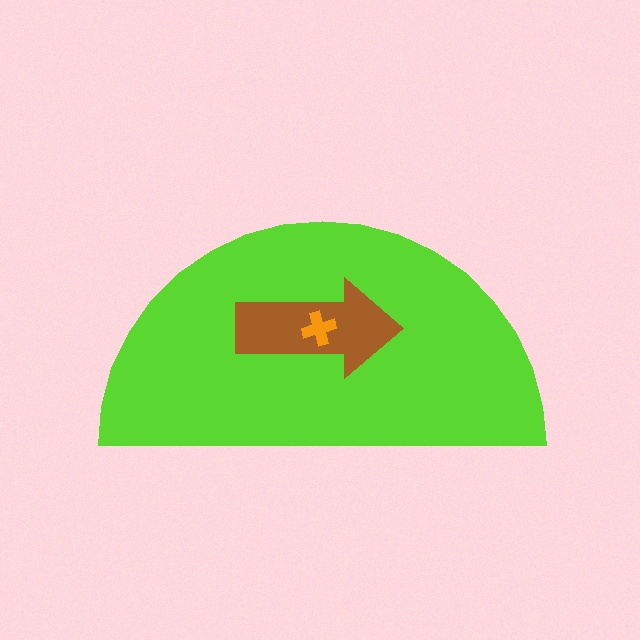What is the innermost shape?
The orange cross.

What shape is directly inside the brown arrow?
The orange cross.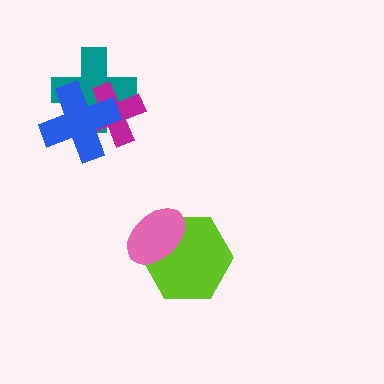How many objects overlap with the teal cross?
2 objects overlap with the teal cross.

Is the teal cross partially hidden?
Yes, it is partially covered by another shape.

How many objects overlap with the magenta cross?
2 objects overlap with the magenta cross.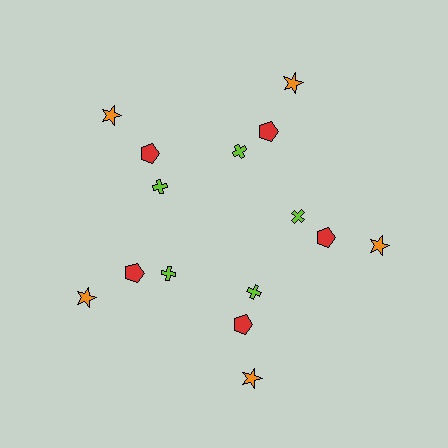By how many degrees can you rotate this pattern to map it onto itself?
The pattern maps onto itself every 72 degrees of rotation.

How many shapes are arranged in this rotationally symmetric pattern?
There are 15 shapes, arranged in 5 groups of 3.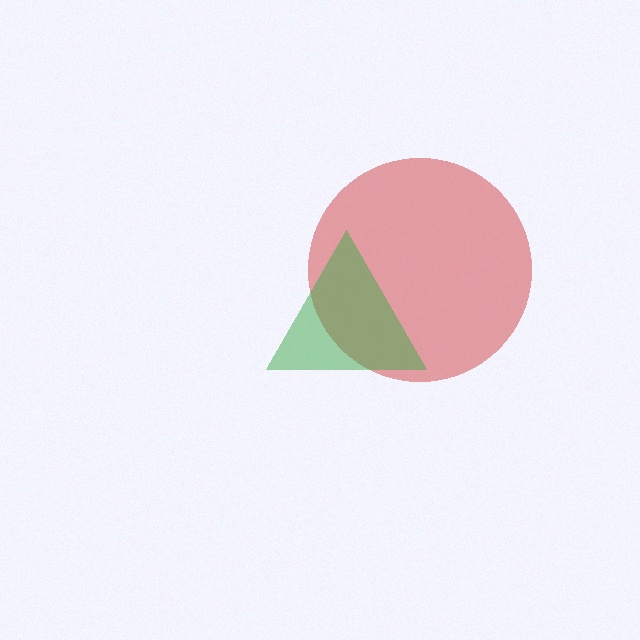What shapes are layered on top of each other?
The layered shapes are: a red circle, a green triangle.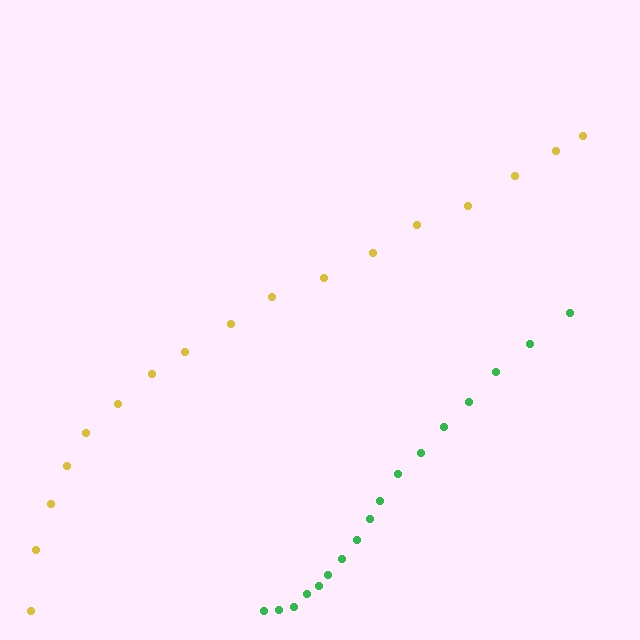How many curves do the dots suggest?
There are 2 distinct paths.